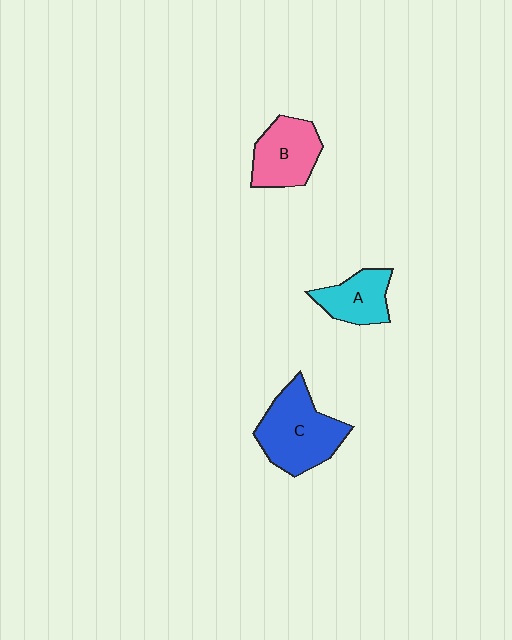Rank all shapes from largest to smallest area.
From largest to smallest: C (blue), B (pink), A (cyan).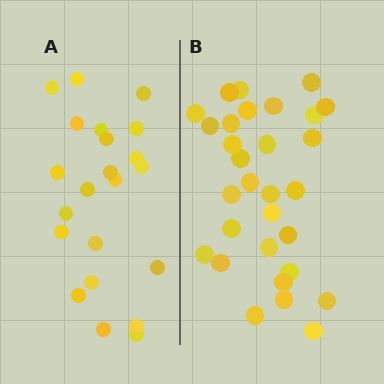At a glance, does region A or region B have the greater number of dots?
Region B (the right region) has more dots.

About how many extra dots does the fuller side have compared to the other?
Region B has roughly 8 or so more dots than region A.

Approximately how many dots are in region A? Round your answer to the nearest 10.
About 20 dots. (The exact count is 22, which rounds to 20.)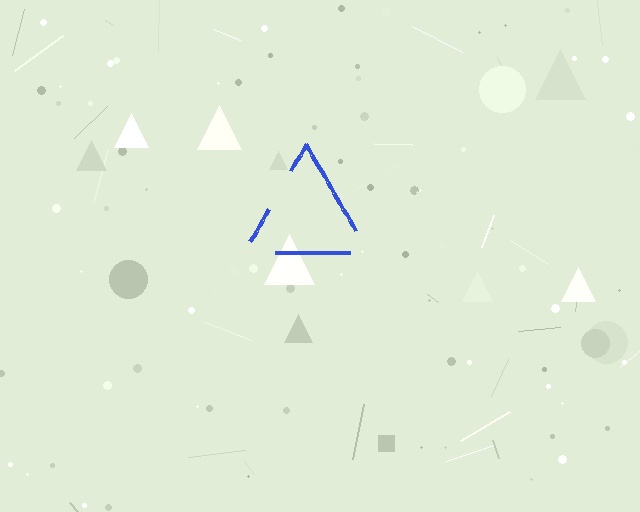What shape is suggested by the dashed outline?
The dashed outline suggests a triangle.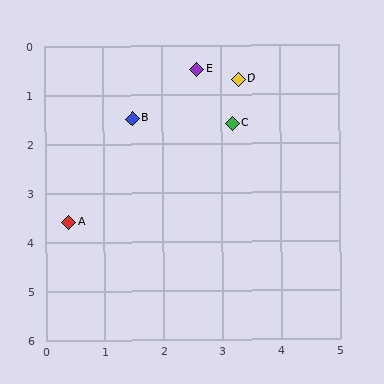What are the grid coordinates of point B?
Point B is at approximately (1.5, 1.5).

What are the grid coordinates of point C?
Point C is at approximately (3.2, 1.6).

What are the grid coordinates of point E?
Point E is at approximately (2.6, 0.5).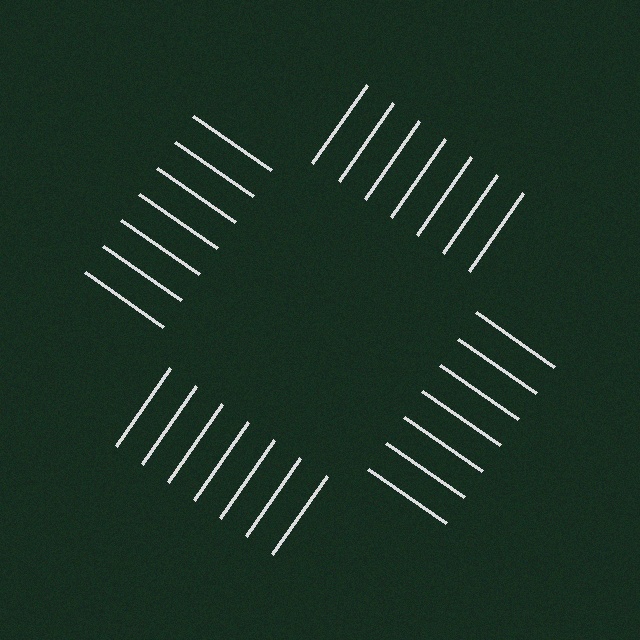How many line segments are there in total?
28 — 7 along each of the 4 edges.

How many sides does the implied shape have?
4 sides — the line-ends trace a square.